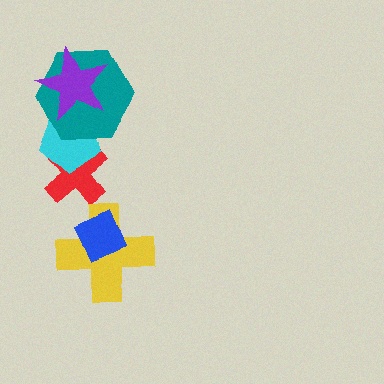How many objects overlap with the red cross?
1 object overlaps with the red cross.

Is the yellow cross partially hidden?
Yes, it is partially covered by another shape.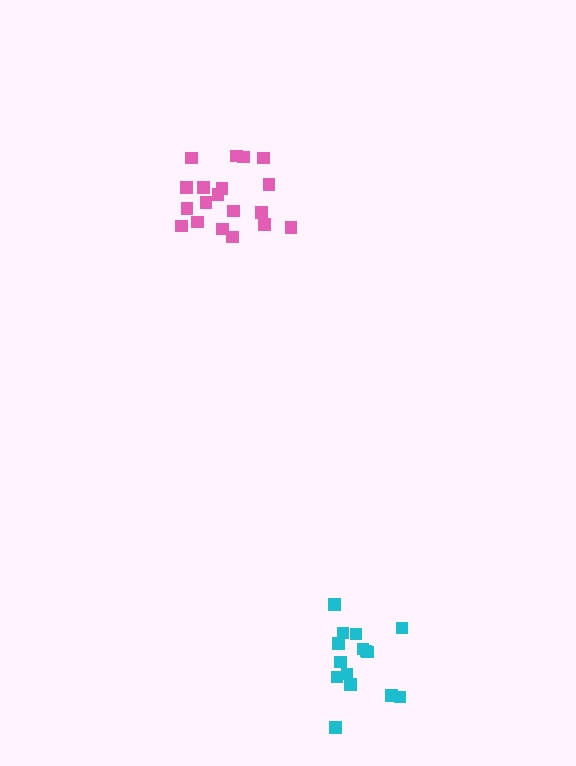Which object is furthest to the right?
The cyan cluster is rightmost.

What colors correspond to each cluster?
The clusters are colored: cyan, pink.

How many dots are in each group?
Group 1: 15 dots, Group 2: 19 dots (34 total).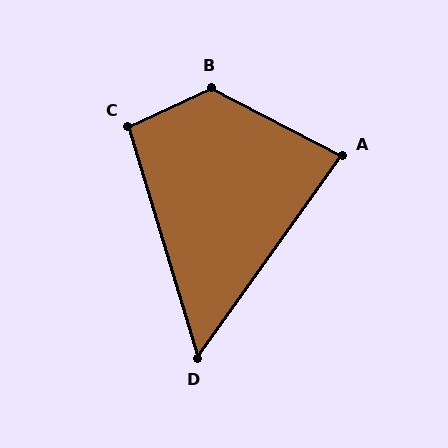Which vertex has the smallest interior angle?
D, at approximately 52 degrees.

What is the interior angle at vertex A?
Approximately 82 degrees (acute).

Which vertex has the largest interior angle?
B, at approximately 128 degrees.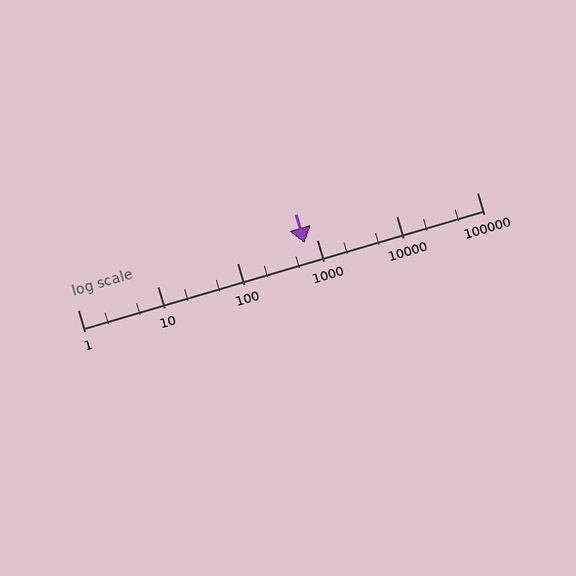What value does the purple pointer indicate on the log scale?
The pointer indicates approximately 700.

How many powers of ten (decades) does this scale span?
The scale spans 5 decades, from 1 to 100000.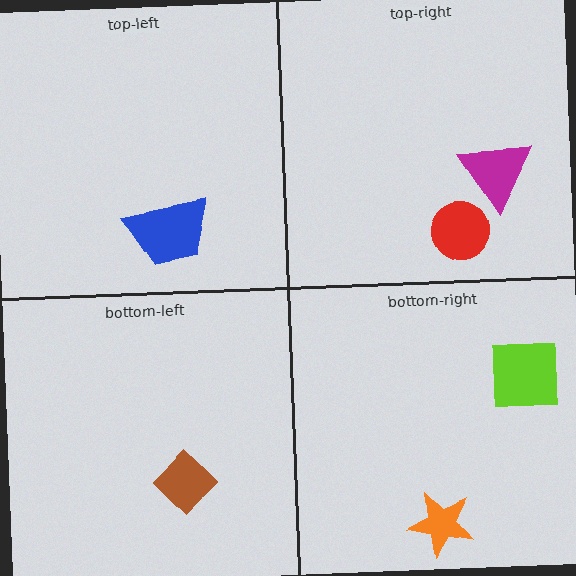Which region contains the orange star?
The bottom-right region.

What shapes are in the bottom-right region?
The lime square, the orange star.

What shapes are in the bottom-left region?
The brown diamond.